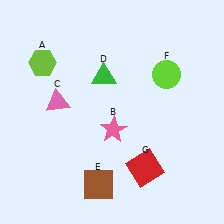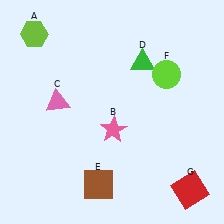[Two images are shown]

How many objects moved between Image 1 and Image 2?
3 objects moved between the two images.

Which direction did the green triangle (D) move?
The green triangle (D) moved right.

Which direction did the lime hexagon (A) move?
The lime hexagon (A) moved up.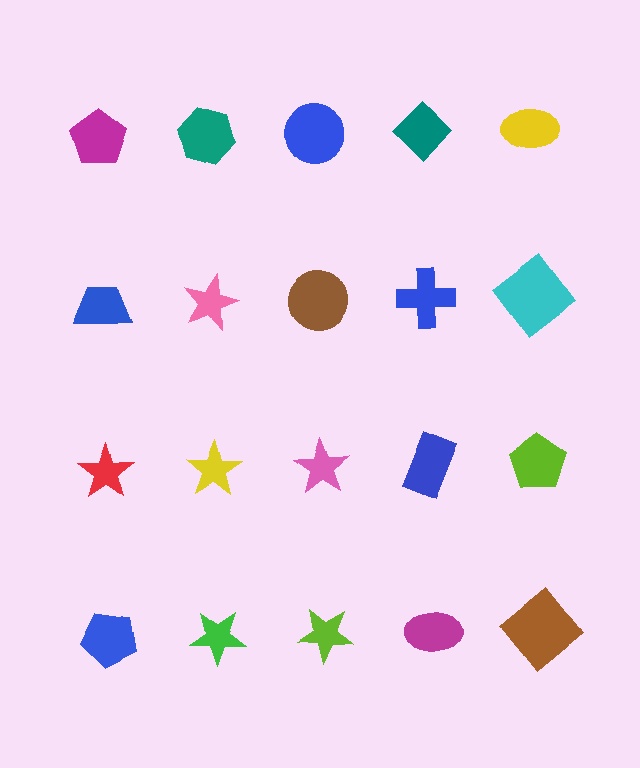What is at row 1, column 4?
A teal diamond.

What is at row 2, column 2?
A pink star.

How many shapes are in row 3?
5 shapes.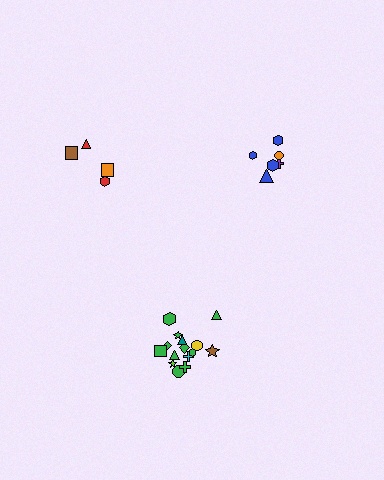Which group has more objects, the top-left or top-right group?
The top-right group.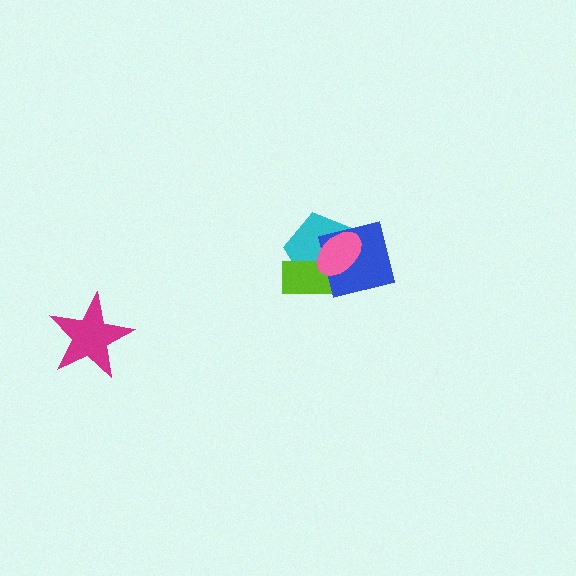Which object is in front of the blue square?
The pink ellipse is in front of the blue square.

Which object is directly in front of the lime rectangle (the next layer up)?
The blue square is directly in front of the lime rectangle.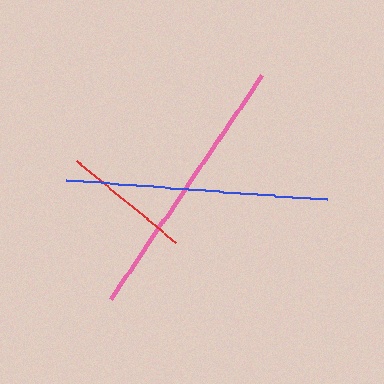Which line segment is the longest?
The pink line is the longest at approximately 270 pixels.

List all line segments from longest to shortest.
From longest to shortest: pink, blue, red.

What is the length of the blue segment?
The blue segment is approximately 261 pixels long.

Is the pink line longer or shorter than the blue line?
The pink line is longer than the blue line.